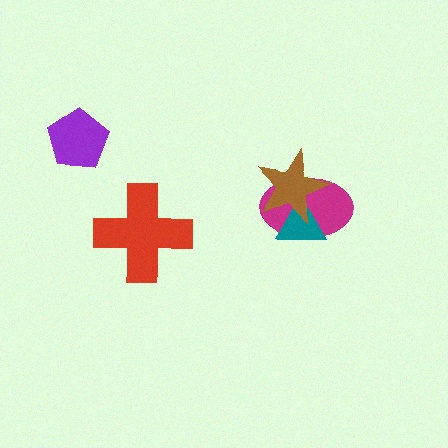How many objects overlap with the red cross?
0 objects overlap with the red cross.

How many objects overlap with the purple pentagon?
0 objects overlap with the purple pentagon.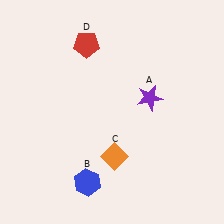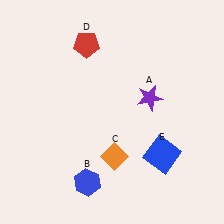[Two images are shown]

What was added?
A blue square (E) was added in Image 2.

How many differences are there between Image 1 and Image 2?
There is 1 difference between the two images.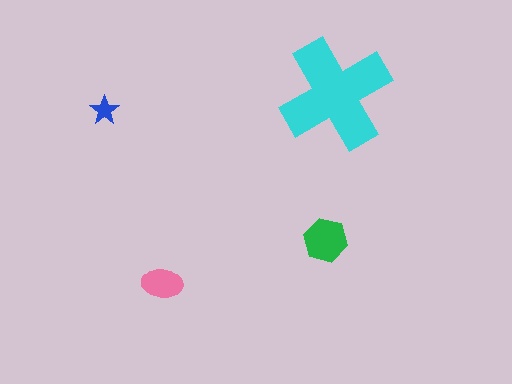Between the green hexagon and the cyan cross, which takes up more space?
The cyan cross.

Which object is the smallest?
The blue star.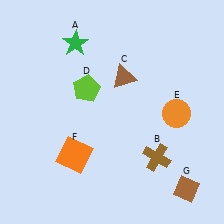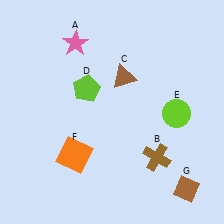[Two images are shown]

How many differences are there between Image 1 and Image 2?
There are 2 differences between the two images.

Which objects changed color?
A changed from green to pink. E changed from orange to lime.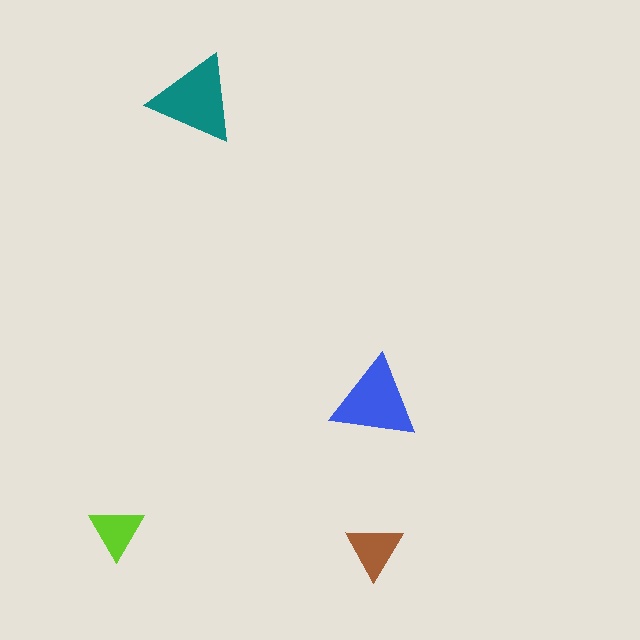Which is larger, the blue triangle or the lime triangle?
The blue one.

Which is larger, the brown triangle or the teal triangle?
The teal one.